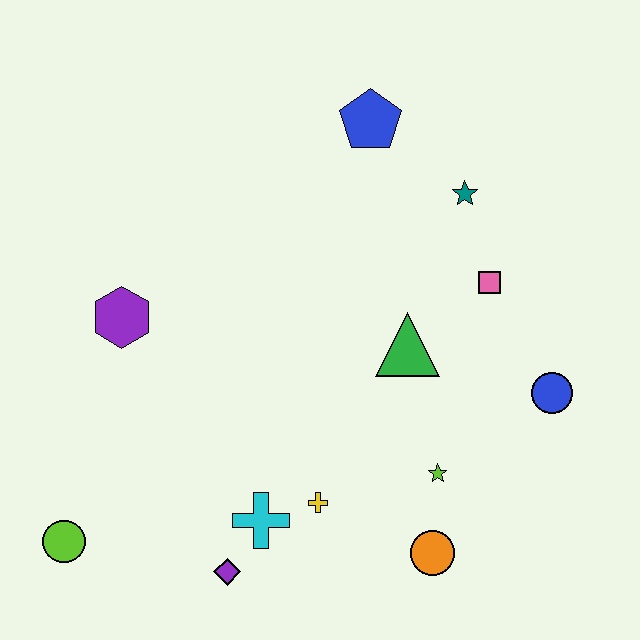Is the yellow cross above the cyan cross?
Yes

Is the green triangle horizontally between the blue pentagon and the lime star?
Yes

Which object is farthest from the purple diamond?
The blue pentagon is farthest from the purple diamond.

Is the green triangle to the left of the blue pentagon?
No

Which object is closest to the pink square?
The teal star is closest to the pink square.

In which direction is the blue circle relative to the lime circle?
The blue circle is to the right of the lime circle.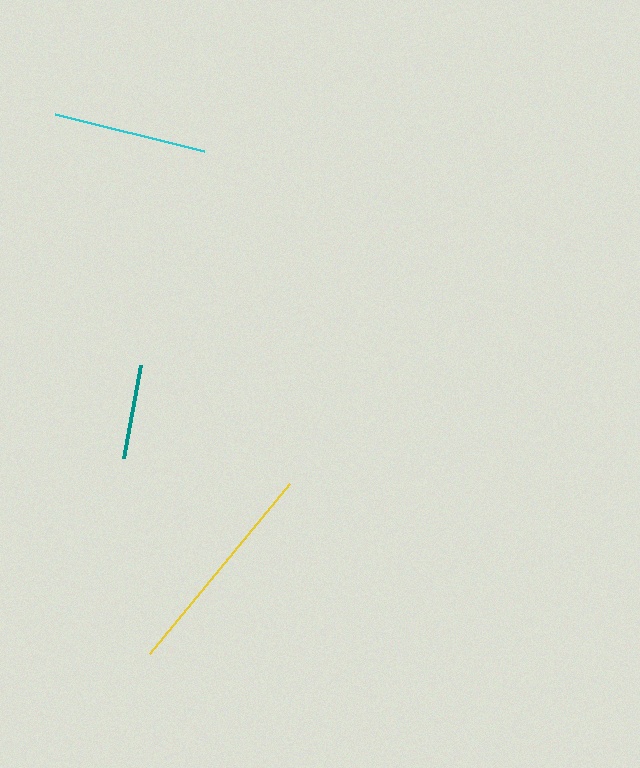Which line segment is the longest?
The yellow line is the longest at approximately 220 pixels.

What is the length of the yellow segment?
The yellow segment is approximately 220 pixels long.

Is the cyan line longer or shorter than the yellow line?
The yellow line is longer than the cyan line.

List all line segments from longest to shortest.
From longest to shortest: yellow, cyan, teal.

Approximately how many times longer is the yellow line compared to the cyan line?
The yellow line is approximately 1.4 times the length of the cyan line.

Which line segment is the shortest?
The teal line is the shortest at approximately 95 pixels.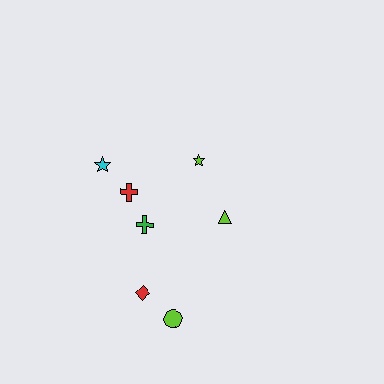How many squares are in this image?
There are no squares.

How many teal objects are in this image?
There are no teal objects.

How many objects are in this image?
There are 7 objects.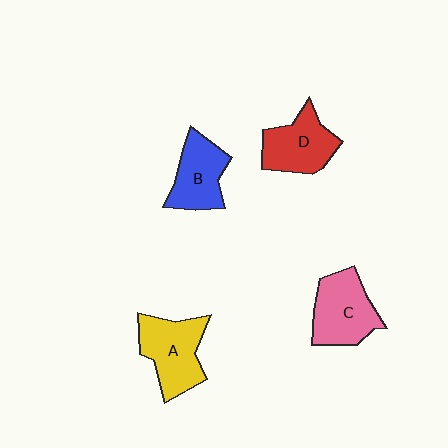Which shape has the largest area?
Shape A (yellow).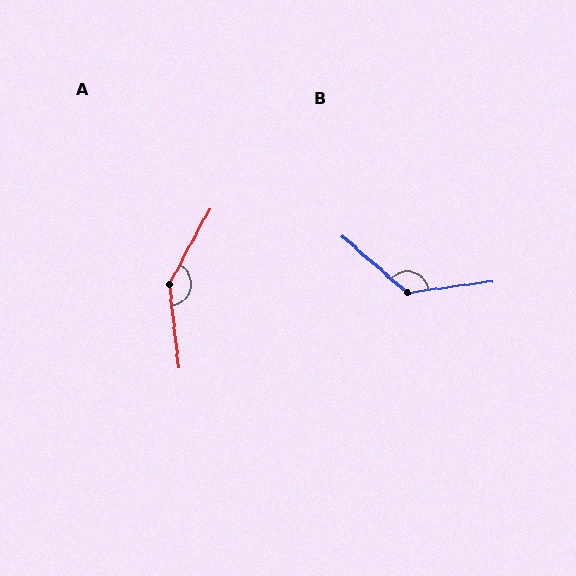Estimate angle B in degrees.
Approximately 131 degrees.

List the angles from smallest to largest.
B (131°), A (145°).